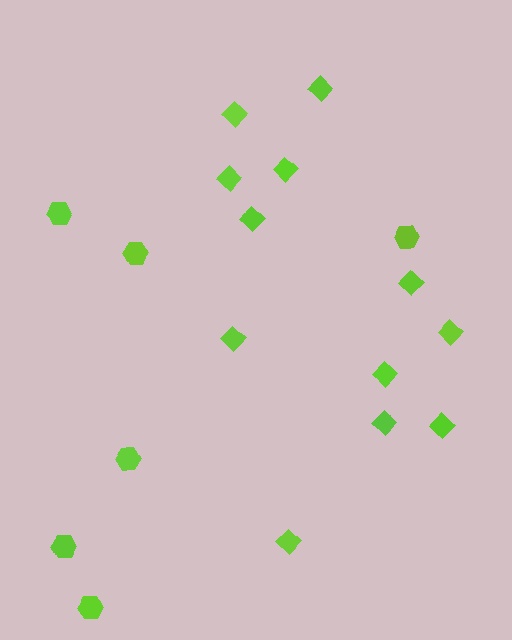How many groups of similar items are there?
There are 2 groups: one group of hexagons (6) and one group of diamonds (12).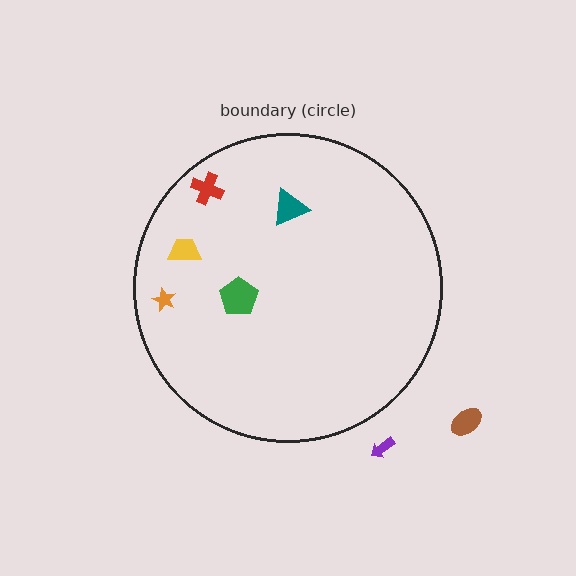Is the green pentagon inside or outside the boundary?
Inside.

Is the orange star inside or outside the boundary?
Inside.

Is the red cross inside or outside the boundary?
Inside.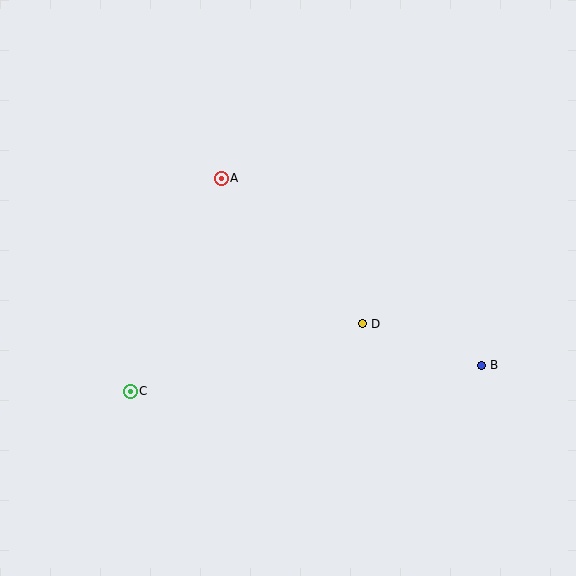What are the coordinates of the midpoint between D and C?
The midpoint between D and C is at (246, 358).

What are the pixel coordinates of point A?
Point A is at (221, 178).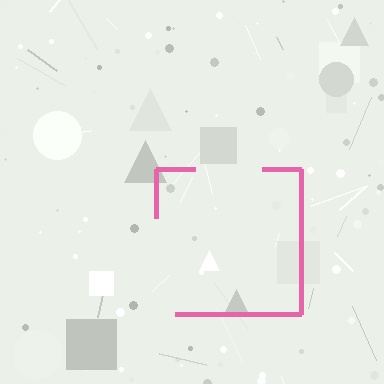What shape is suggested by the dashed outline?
The dashed outline suggests a square.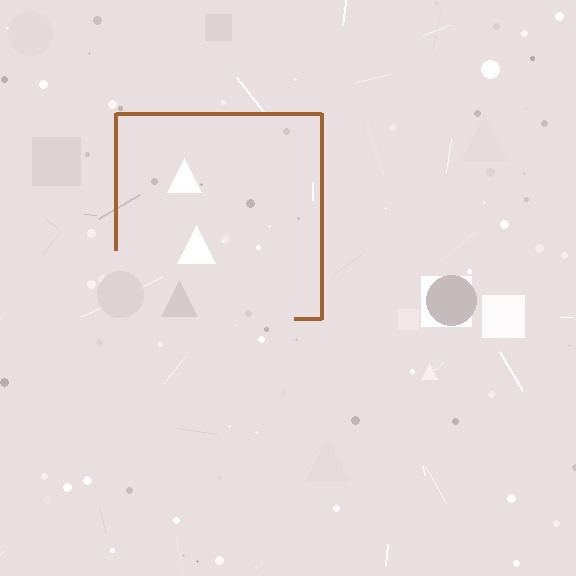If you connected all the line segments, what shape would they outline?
They would outline a square.